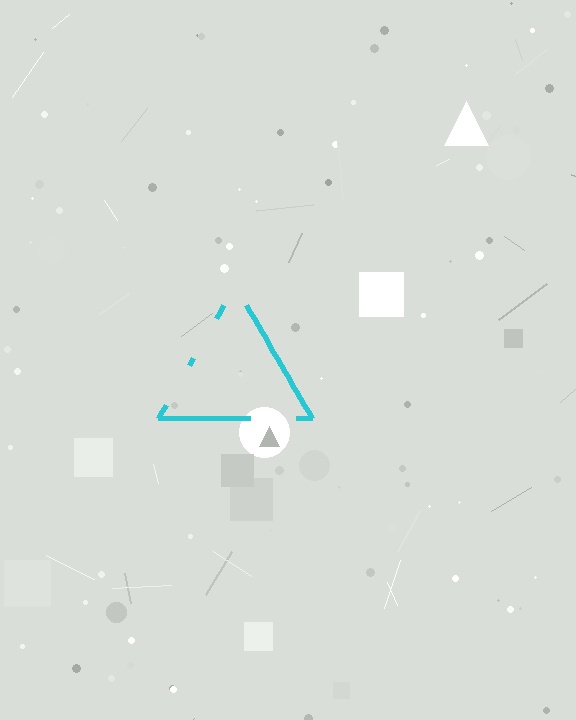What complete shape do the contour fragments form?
The contour fragments form a triangle.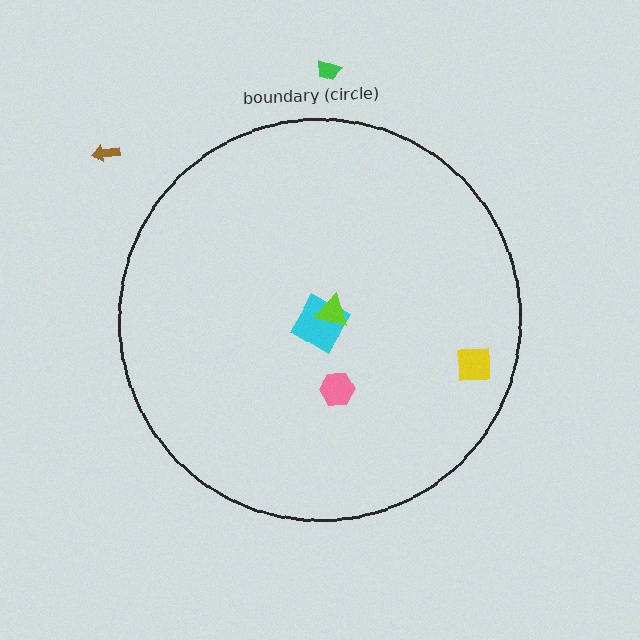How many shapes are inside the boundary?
4 inside, 2 outside.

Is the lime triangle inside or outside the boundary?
Inside.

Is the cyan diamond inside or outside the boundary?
Inside.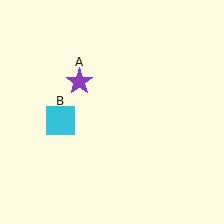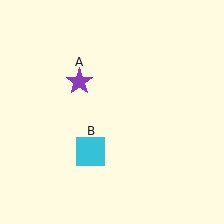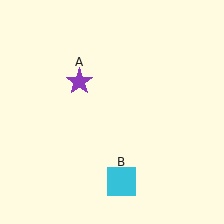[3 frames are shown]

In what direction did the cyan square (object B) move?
The cyan square (object B) moved down and to the right.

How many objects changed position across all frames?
1 object changed position: cyan square (object B).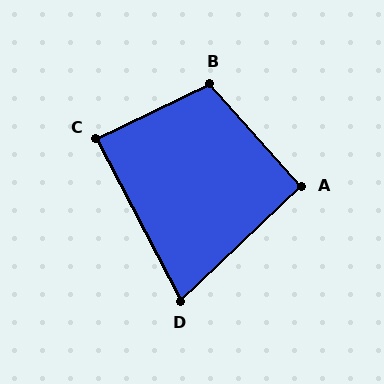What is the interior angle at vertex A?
Approximately 92 degrees (approximately right).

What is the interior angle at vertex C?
Approximately 88 degrees (approximately right).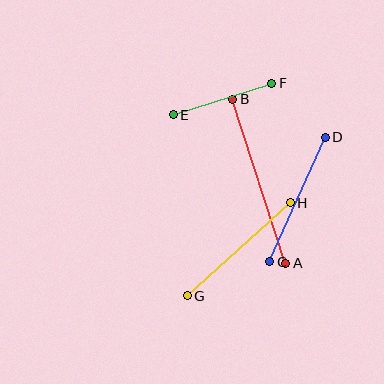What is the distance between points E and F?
The distance is approximately 104 pixels.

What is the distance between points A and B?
The distance is approximately 172 pixels.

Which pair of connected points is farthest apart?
Points A and B are farthest apart.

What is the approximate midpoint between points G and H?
The midpoint is at approximately (239, 249) pixels.